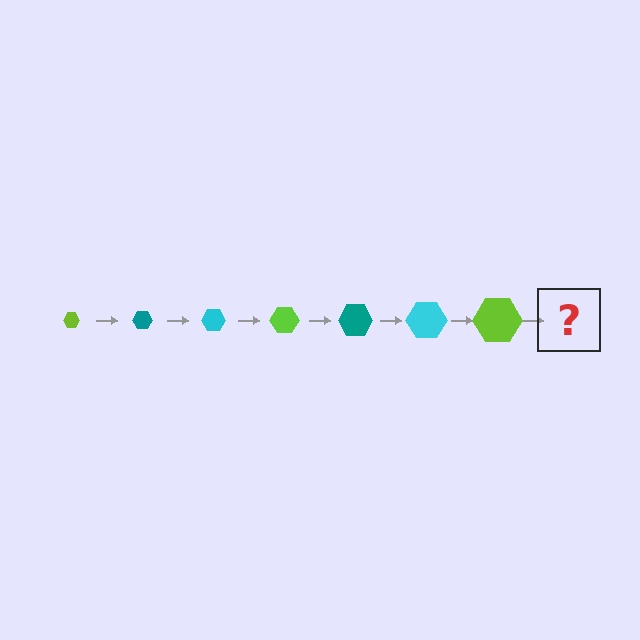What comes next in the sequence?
The next element should be a teal hexagon, larger than the previous one.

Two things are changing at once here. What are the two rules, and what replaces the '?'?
The two rules are that the hexagon grows larger each step and the color cycles through lime, teal, and cyan. The '?' should be a teal hexagon, larger than the previous one.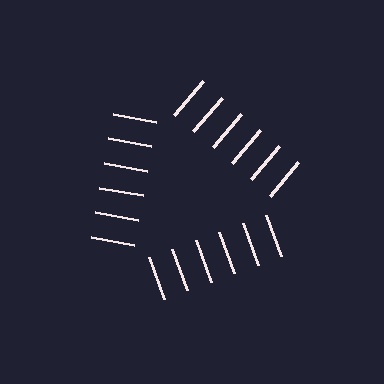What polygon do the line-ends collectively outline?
An illusory triangle — the line segments terminate on its edges but no continuous stroke is drawn.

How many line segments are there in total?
18 — 6 along each of the 3 edges.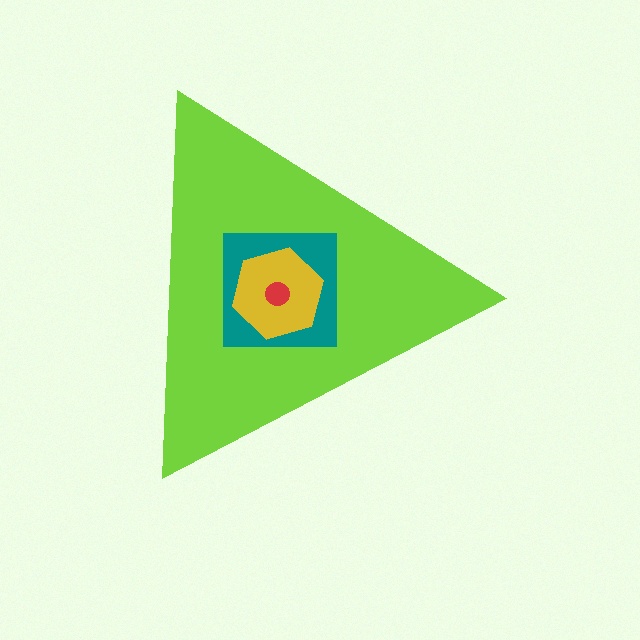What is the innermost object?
The red circle.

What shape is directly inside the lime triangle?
The teal square.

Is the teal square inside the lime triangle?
Yes.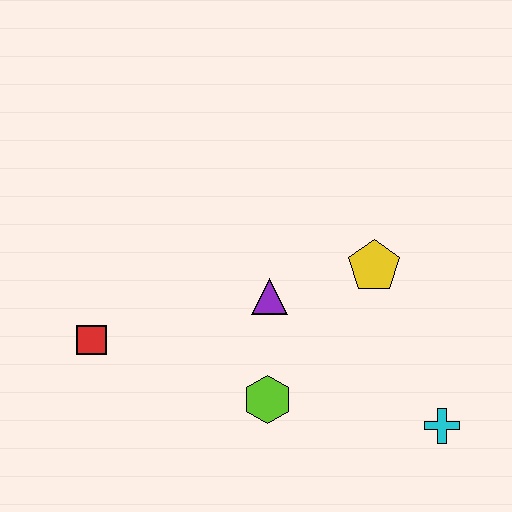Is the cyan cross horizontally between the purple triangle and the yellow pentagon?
No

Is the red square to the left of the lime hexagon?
Yes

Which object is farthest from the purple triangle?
The cyan cross is farthest from the purple triangle.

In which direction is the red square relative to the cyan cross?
The red square is to the left of the cyan cross.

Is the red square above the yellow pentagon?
No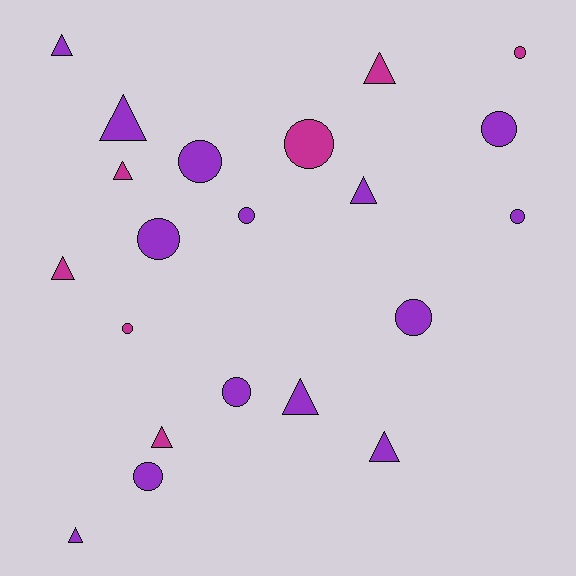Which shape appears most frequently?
Circle, with 11 objects.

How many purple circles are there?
There are 8 purple circles.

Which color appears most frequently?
Purple, with 14 objects.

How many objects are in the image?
There are 21 objects.